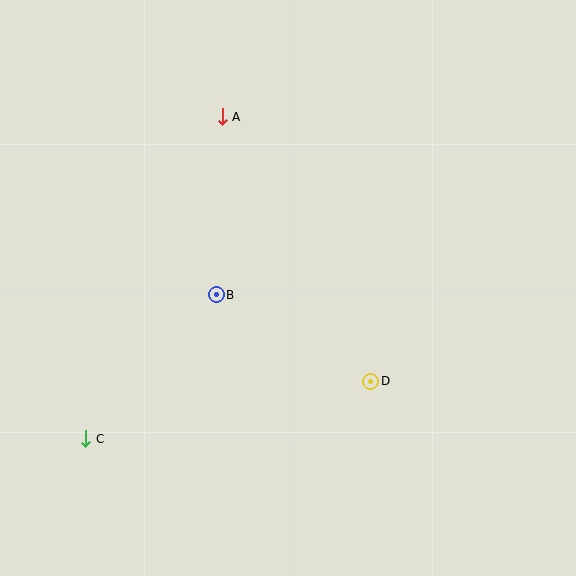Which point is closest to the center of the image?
Point B at (216, 295) is closest to the center.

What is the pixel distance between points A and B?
The distance between A and B is 178 pixels.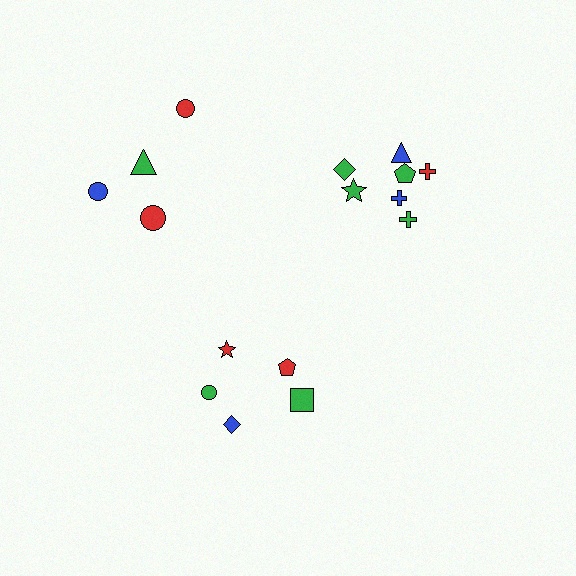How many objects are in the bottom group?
There are 5 objects.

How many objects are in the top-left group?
There are 4 objects.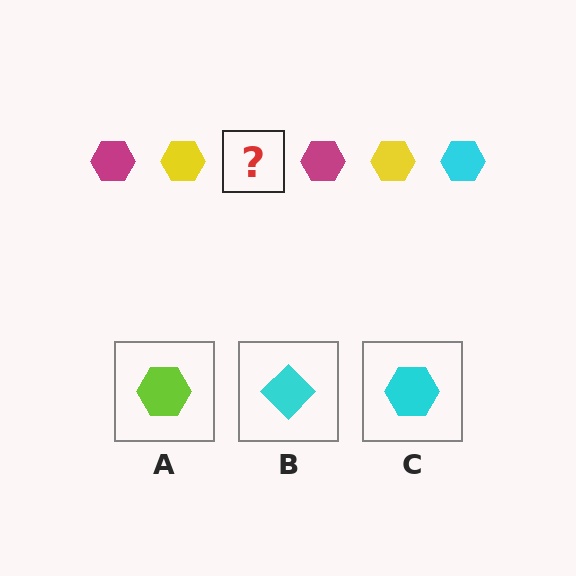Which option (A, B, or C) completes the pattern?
C.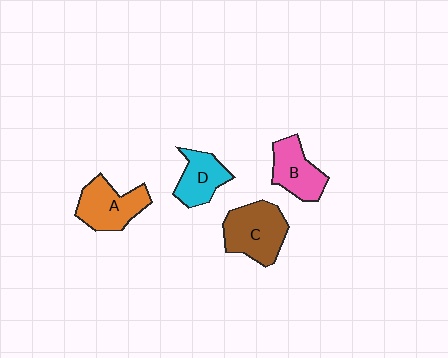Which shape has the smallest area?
Shape D (cyan).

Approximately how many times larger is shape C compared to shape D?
Approximately 1.5 times.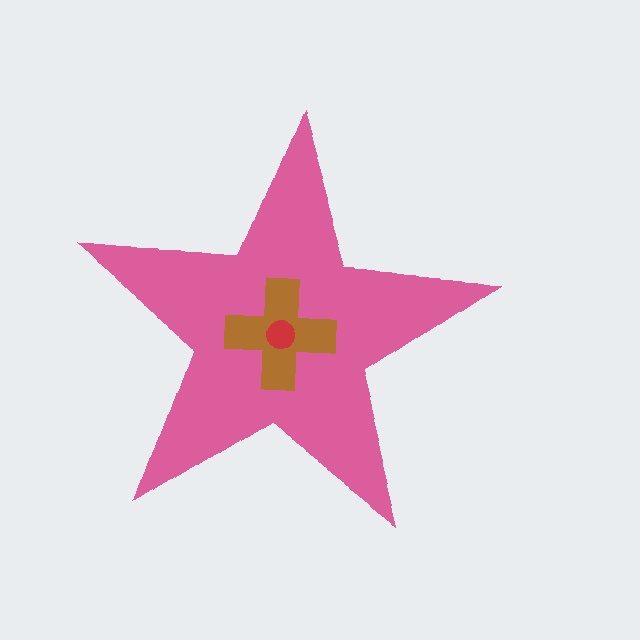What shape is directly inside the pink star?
The brown cross.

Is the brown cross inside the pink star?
Yes.